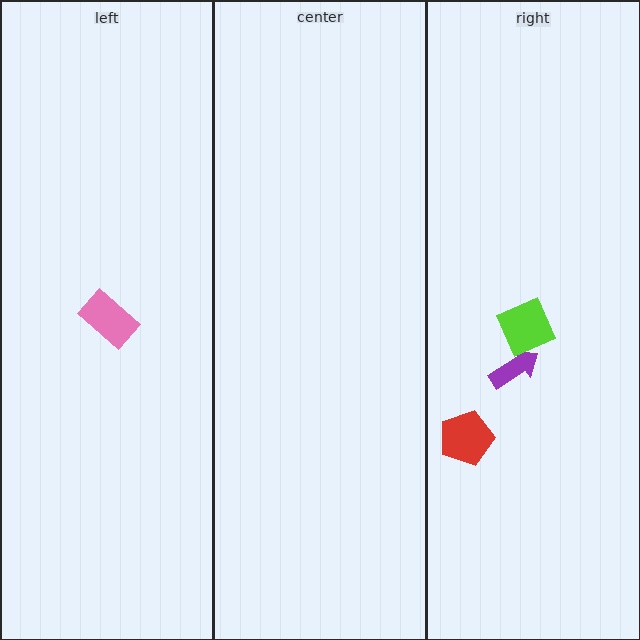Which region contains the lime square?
The right region.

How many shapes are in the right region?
3.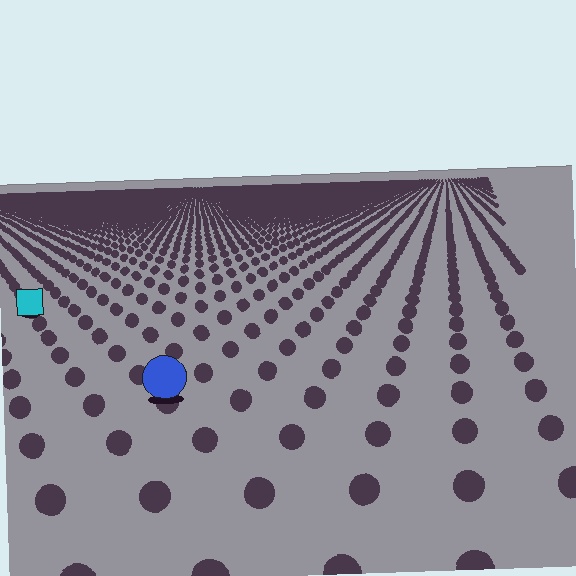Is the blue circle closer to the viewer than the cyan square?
Yes. The blue circle is closer — you can tell from the texture gradient: the ground texture is coarser near it.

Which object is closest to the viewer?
The blue circle is closest. The texture marks near it are larger and more spread out.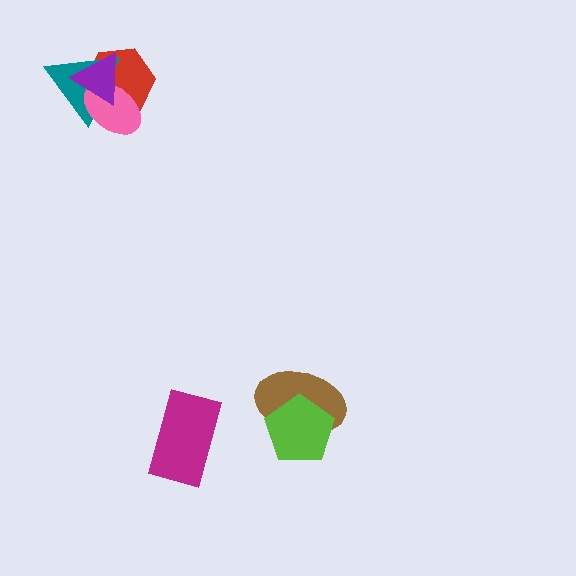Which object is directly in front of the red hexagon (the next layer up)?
The teal triangle is directly in front of the red hexagon.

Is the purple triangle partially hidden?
No, no other shape covers it.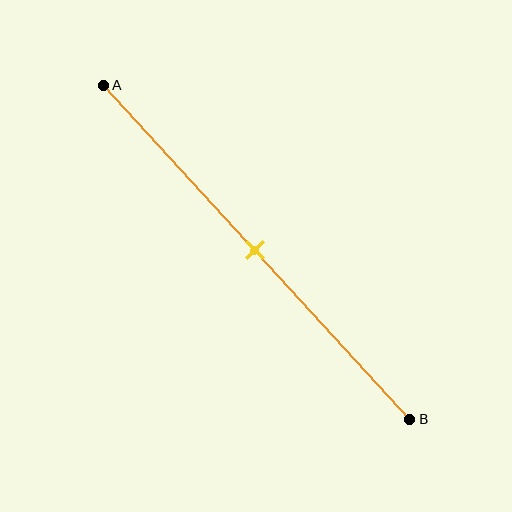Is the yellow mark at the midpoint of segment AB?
Yes, the mark is approximately at the midpoint.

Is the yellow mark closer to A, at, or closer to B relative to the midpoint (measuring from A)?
The yellow mark is approximately at the midpoint of segment AB.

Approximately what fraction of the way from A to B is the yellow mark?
The yellow mark is approximately 50% of the way from A to B.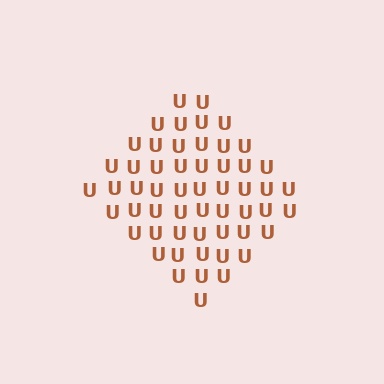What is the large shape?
The large shape is a diamond.